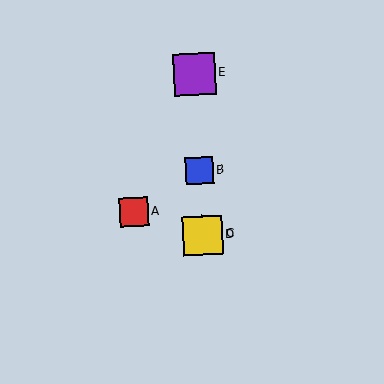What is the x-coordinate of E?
Object E is at x≈195.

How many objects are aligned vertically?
4 objects (B, C, D, E) are aligned vertically.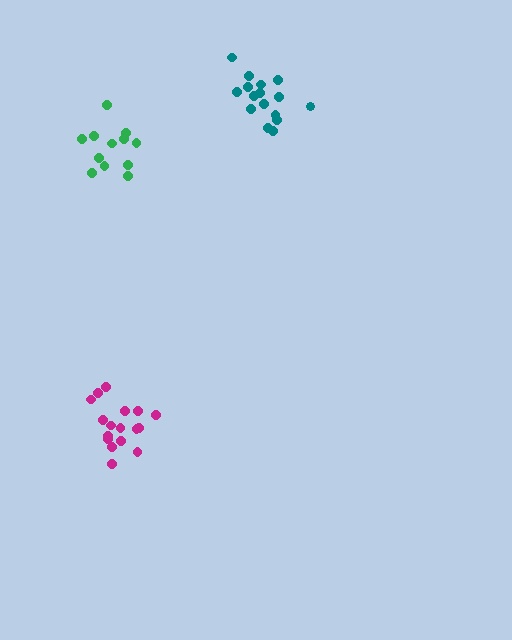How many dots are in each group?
Group 1: 12 dots, Group 2: 17 dots, Group 3: 16 dots (45 total).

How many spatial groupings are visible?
There are 3 spatial groupings.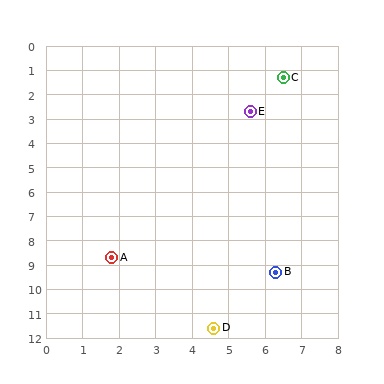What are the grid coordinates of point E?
Point E is at approximately (5.6, 2.7).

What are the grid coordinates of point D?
Point D is at approximately (4.6, 11.6).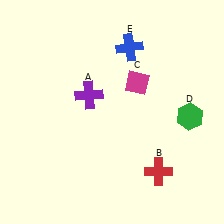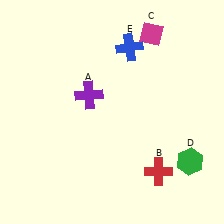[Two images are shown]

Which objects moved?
The objects that moved are: the magenta diamond (C), the green hexagon (D).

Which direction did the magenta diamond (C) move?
The magenta diamond (C) moved up.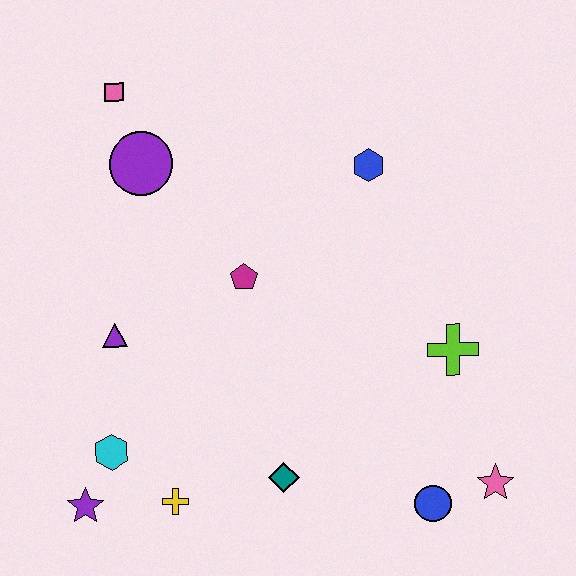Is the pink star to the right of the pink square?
Yes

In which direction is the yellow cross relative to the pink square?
The yellow cross is below the pink square.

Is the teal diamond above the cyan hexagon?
No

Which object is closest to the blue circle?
The pink star is closest to the blue circle.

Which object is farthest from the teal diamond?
The pink square is farthest from the teal diamond.